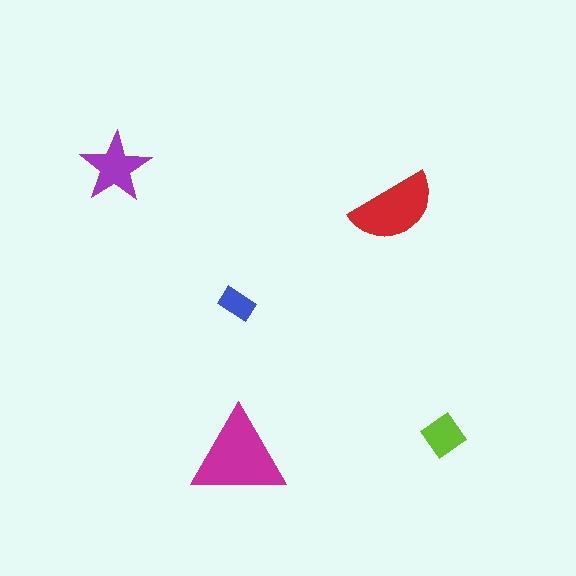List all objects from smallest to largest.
The blue rectangle, the lime diamond, the purple star, the red semicircle, the magenta triangle.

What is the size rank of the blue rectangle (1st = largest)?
5th.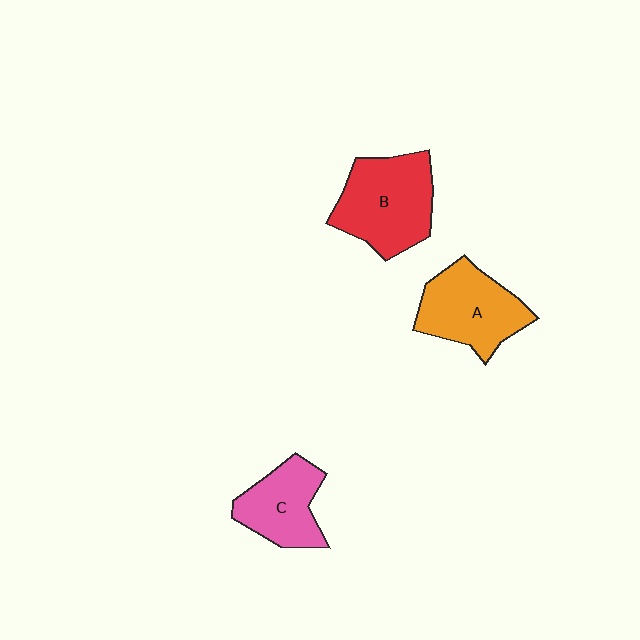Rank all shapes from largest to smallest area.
From largest to smallest: B (red), A (orange), C (pink).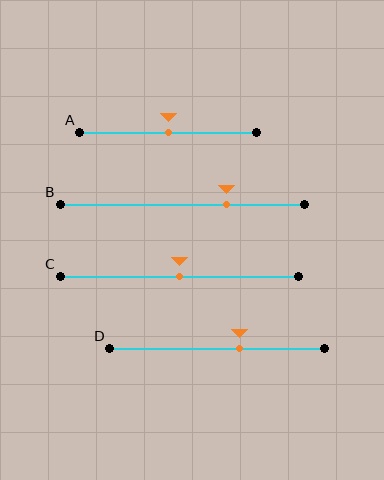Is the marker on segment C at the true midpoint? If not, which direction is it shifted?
Yes, the marker on segment C is at the true midpoint.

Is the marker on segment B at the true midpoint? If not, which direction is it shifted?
No, the marker on segment B is shifted to the right by about 18% of the segment length.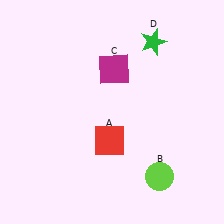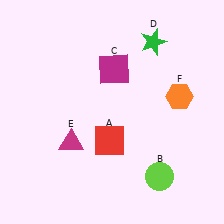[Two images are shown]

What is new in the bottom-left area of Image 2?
A magenta triangle (E) was added in the bottom-left area of Image 2.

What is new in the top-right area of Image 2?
An orange hexagon (F) was added in the top-right area of Image 2.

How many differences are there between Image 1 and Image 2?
There are 2 differences between the two images.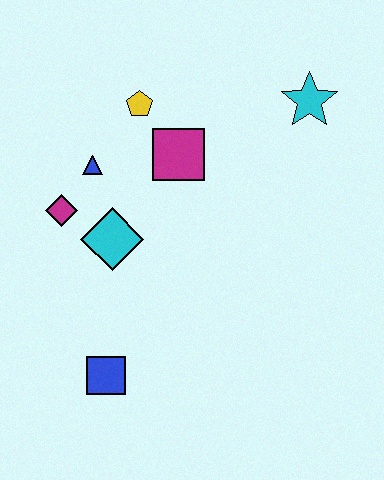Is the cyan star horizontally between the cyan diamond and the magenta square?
No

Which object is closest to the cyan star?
The magenta square is closest to the cyan star.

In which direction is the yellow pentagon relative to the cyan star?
The yellow pentagon is to the left of the cyan star.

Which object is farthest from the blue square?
The cyan star is farthest from the blue square.